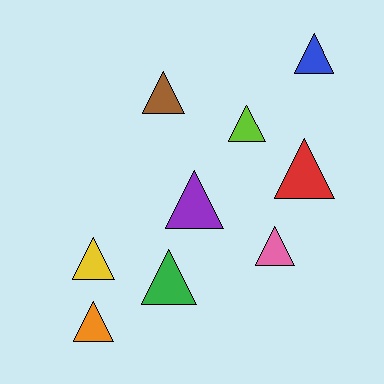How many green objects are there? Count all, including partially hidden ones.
There is 1 green object.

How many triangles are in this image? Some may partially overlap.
There are 9 triangles.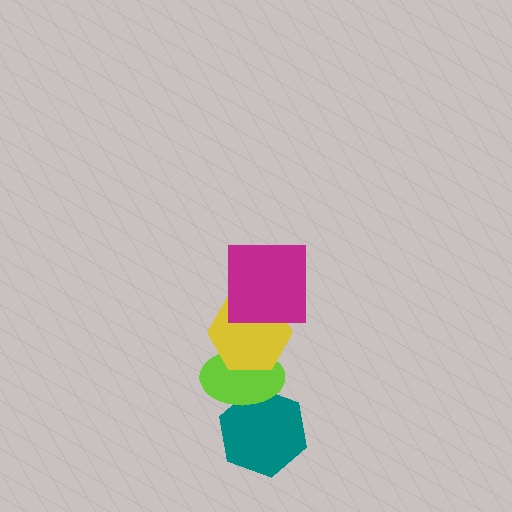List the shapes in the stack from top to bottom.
From top to bottom: the magenta square, the yellow hexagon, the lime ellipse, the teal hexagon.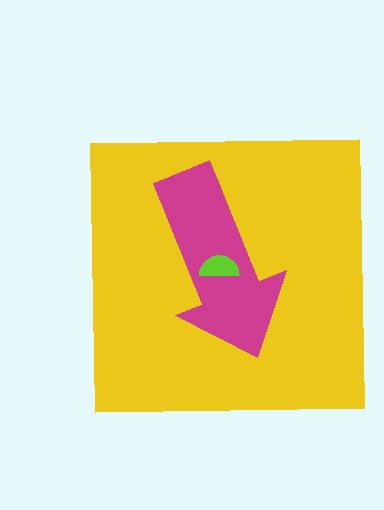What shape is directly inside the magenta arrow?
The lime semicircle.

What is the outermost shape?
The yellow square.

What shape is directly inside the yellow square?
The magenta arrow.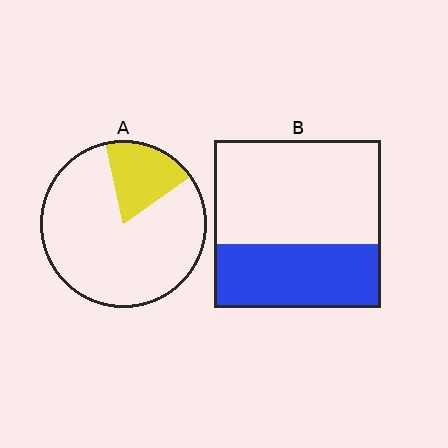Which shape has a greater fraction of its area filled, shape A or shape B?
Shape B.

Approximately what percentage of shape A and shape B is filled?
A is approximately 20% and B is approximately 40%.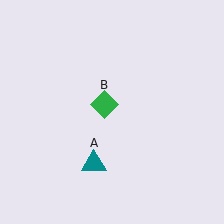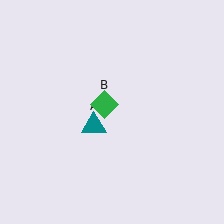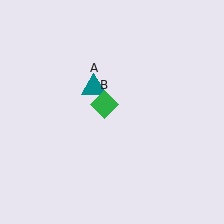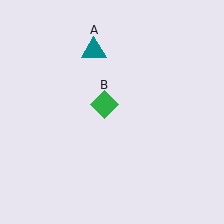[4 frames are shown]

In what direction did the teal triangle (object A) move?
The teal triangle (object A) moved up.